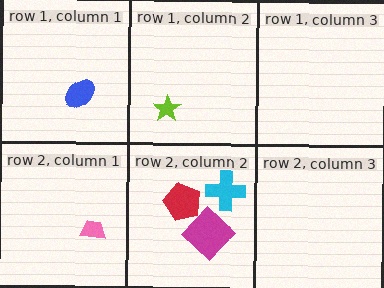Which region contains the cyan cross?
The row 2, column 2 region.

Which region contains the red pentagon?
The row 2, column 2 region.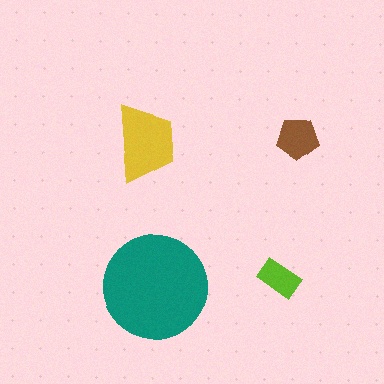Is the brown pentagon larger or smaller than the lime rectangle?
Larger.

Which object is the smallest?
The lime rectangle.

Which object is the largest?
The teal circle.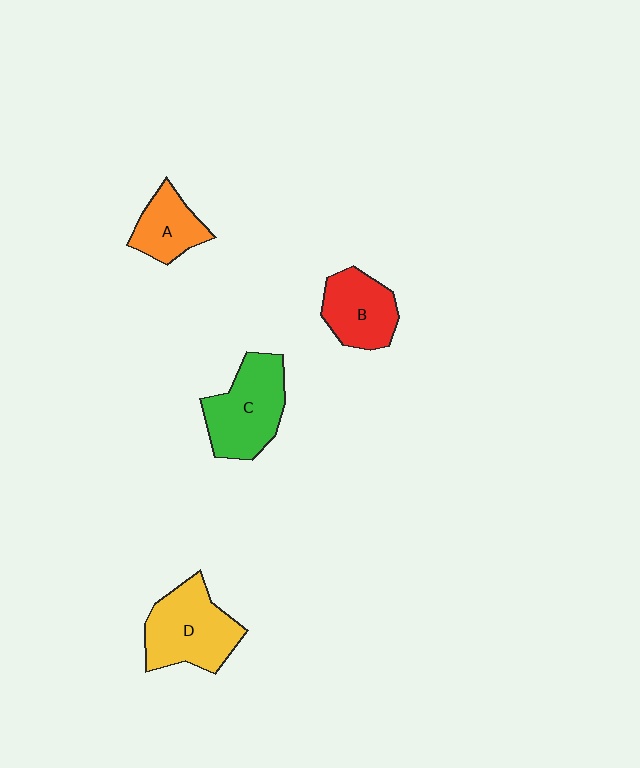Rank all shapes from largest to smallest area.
From largest to smallest: D (yellow), C (green), B (red), A (orange).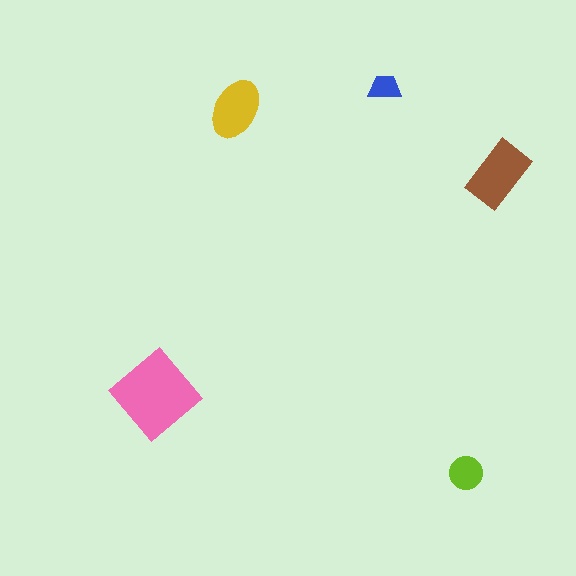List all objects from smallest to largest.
The blue trapezoid, the lime circle, the yellow ellipse, the brown rectangle, the pink diamond.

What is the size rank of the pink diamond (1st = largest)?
1st.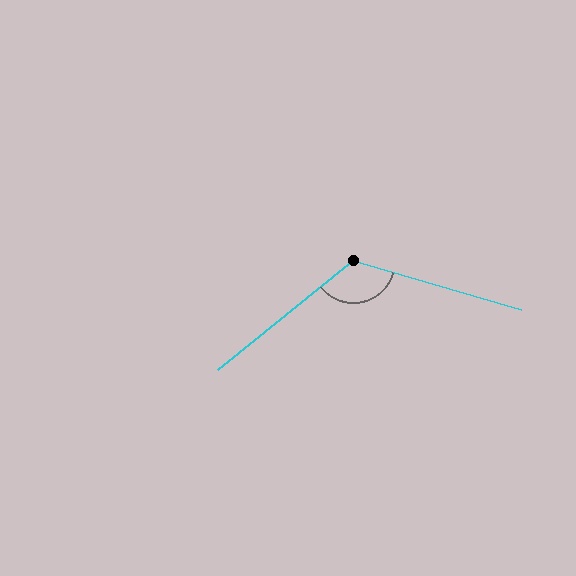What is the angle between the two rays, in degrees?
Approximately 125 degrees.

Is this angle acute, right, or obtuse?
It is obtuse.